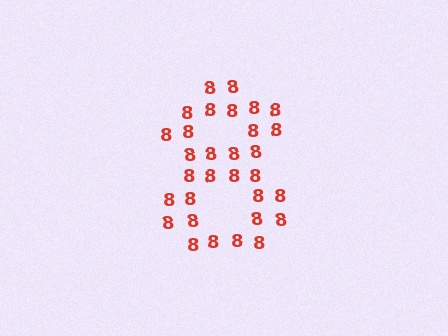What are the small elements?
The small elements are digit 8's.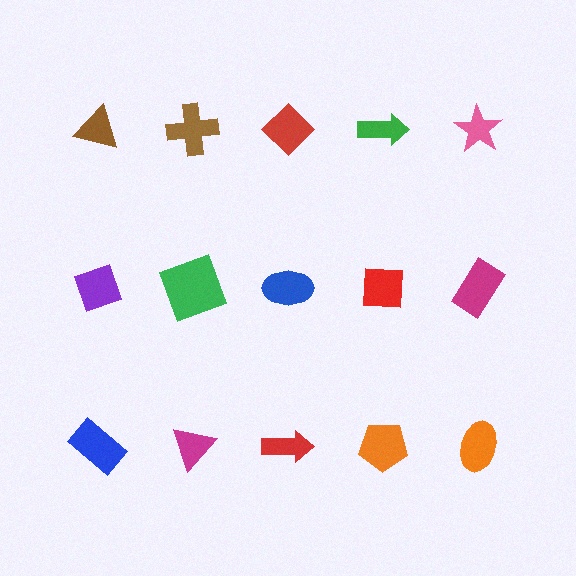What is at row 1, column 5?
A pink star.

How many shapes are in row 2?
5 shapes.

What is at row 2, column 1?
A purple diamond.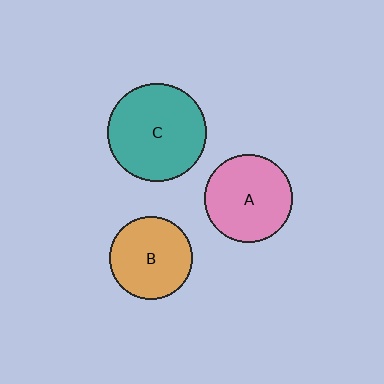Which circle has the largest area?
Circle C (teal).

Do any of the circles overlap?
No, none of the circles overlap.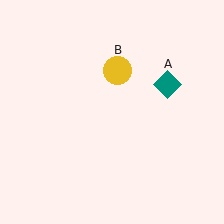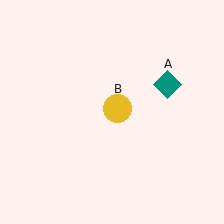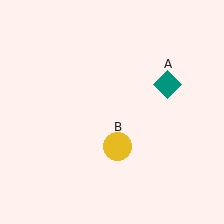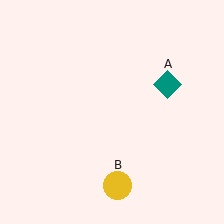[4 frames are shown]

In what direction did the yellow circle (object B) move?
The yellow circle (object B) moved down.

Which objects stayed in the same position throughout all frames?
Teal diamond (object A) remained stationary.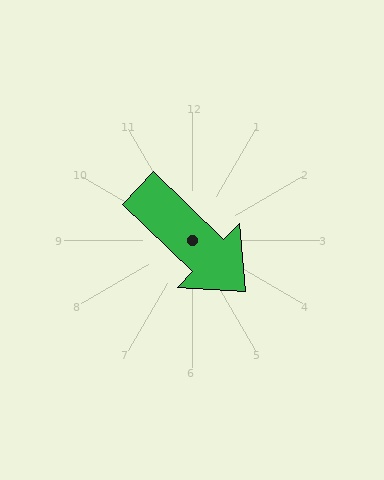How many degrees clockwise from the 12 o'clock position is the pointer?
Approximately 134 degrees.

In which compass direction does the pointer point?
Southeast.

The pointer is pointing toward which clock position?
Roughly 4 o'clock.